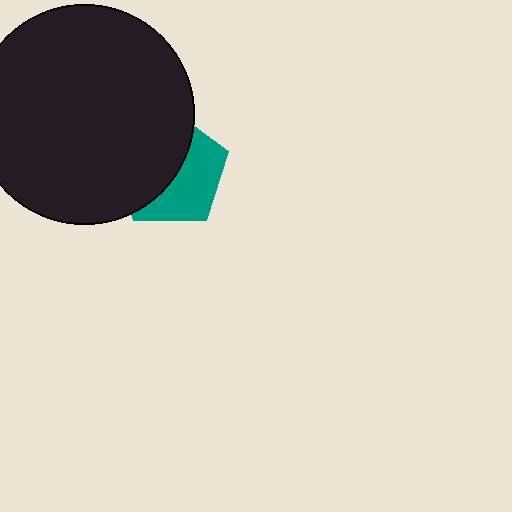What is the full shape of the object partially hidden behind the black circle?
The partially hidden object is a teal pentagon.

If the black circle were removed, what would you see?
You would see the complete teal pentagon.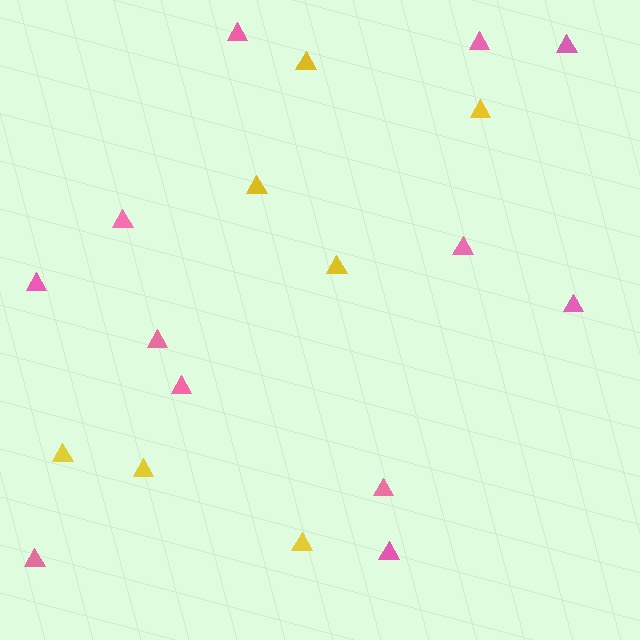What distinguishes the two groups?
There are 2 groups: one group of pink triangles (12) and one group of yellow triangles (7).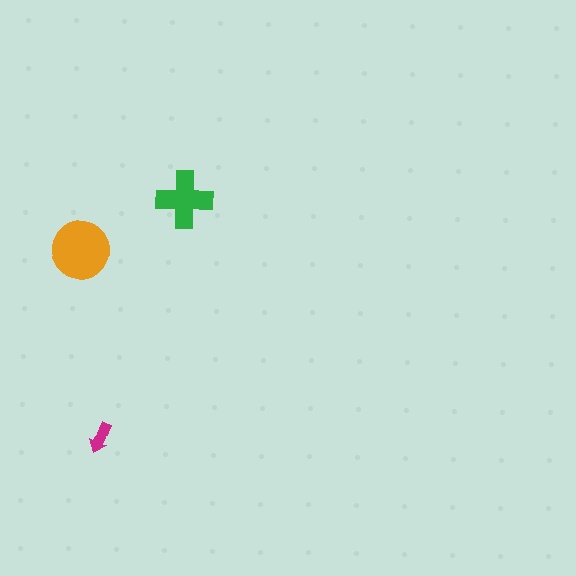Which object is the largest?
The orange circle.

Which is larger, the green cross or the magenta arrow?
The green cross.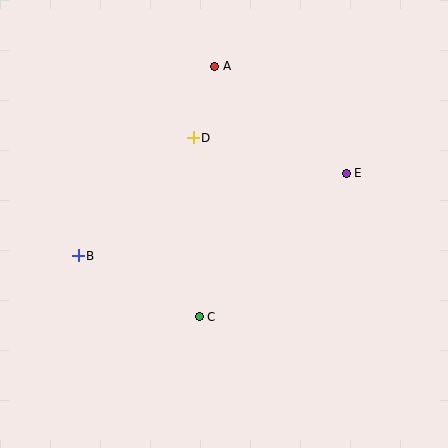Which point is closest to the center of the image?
Point D at (193, 138) is closest to the center.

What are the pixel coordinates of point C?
Point C is at (199, 317).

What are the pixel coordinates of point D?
Point D is at (193, 138).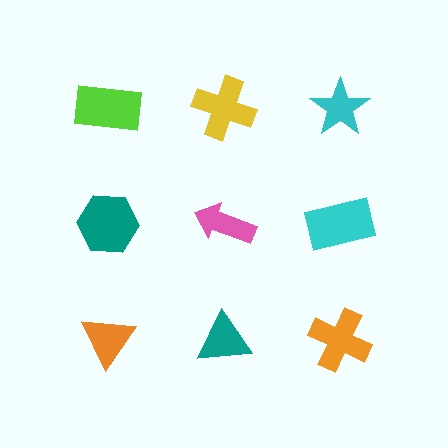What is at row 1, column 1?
A lime rectangle.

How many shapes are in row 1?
3 shapes.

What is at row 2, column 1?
A teal hexagon.